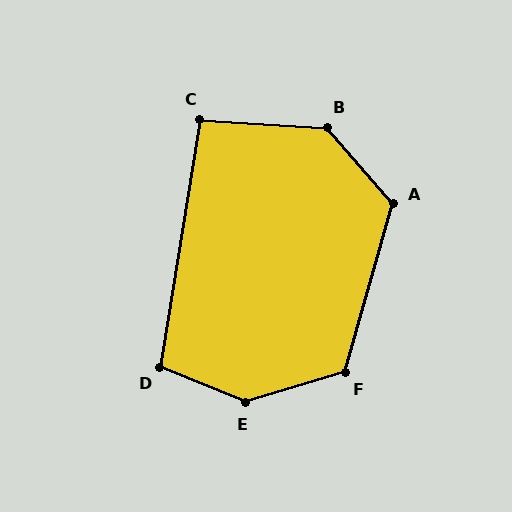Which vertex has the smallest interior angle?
C, at approximately 96 degrees.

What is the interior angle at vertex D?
Approximately 103 degrees (obtuse).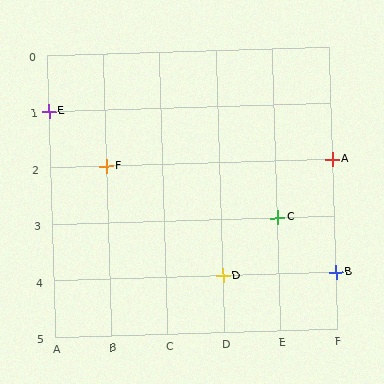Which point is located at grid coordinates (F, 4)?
Point B is at (F, 4).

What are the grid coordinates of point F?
Point F is at grid coordinates (B, 2).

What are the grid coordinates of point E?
Point E is at grid coordinates (A, 1).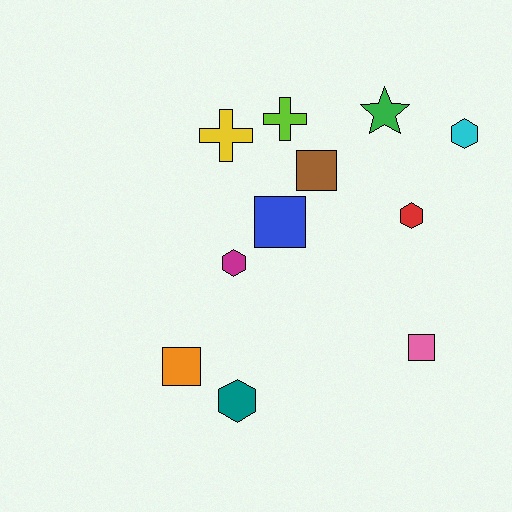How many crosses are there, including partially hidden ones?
There are 2 crosses.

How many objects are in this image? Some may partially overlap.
There are 11 objects.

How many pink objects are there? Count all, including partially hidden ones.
There is 1 pink object.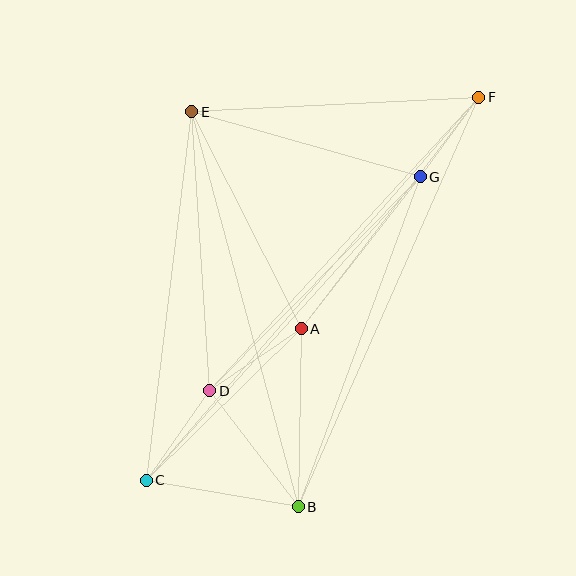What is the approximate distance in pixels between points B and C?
The distance between B and C is approximately 155 pixels.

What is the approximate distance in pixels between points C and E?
The distance between C and E is approximately 371 pixels.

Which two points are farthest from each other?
Points C and F are farthest from each other.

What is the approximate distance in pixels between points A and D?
The distance between A and D is approximately 110 pixels.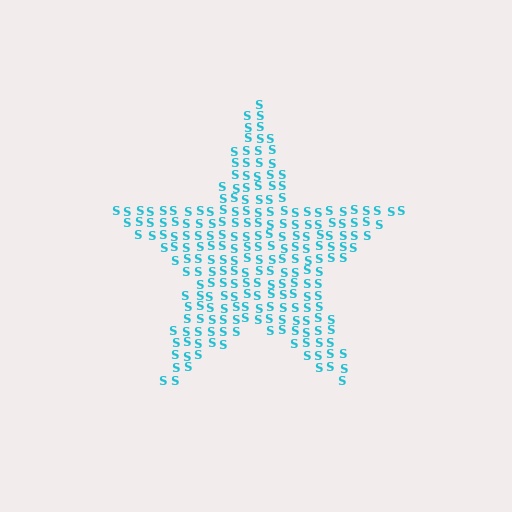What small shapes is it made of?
It is made of small letter S's.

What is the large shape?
The large shape is a star.